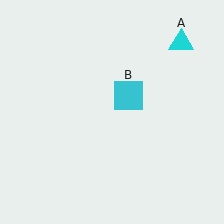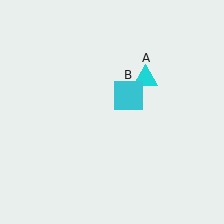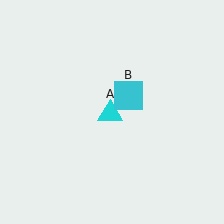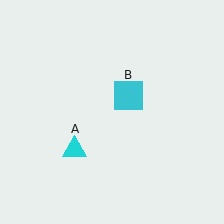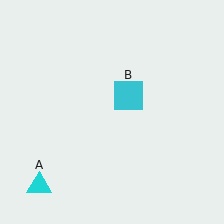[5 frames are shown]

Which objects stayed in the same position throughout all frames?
Cyan square (object B) remained stationary.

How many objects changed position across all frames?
1 object changed position: cyan triangle (object A).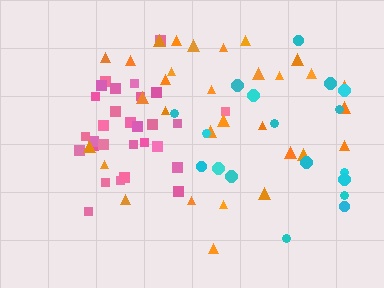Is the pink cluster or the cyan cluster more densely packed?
Pink.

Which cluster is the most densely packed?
Pink.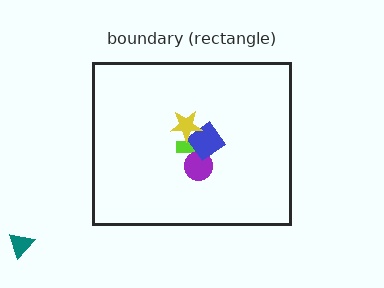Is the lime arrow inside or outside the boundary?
Inside.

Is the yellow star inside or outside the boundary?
Inside.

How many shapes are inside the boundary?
4 inside, 1 outside.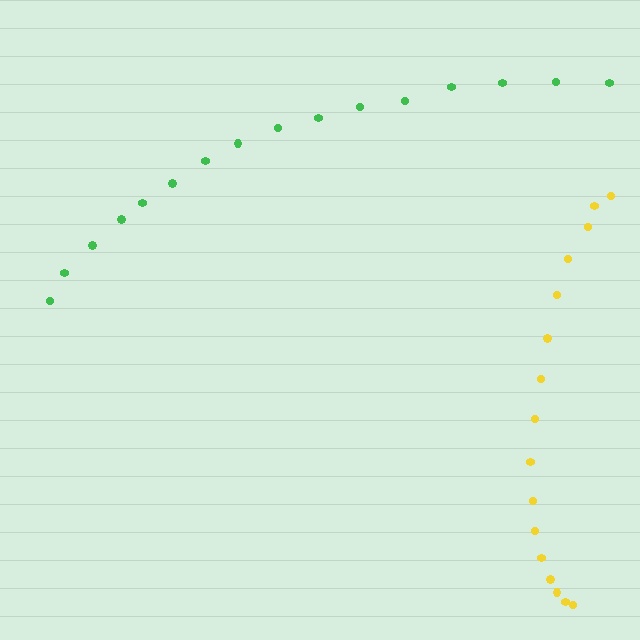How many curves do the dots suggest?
There are 2 distinct paths.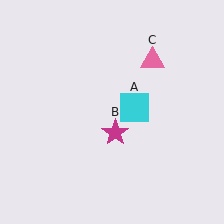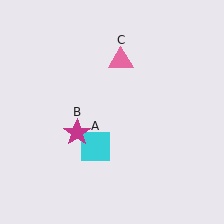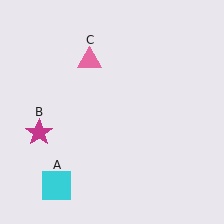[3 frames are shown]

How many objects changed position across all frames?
3 objects changed position: cyan square (object A), magenta star (object B), pink triangle (object C).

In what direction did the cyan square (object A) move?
The cyan square (object A) moved down and to the left.